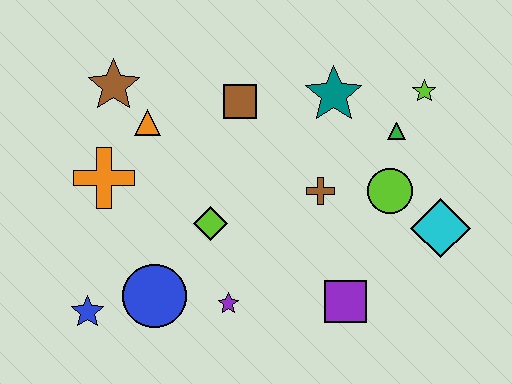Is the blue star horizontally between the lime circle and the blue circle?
No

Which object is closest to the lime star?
The green triangle is closest to the lime star.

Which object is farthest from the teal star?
The blue star is farthest from the teal star.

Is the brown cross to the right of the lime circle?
No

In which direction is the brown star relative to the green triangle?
The brown star is to the left of the green triangle.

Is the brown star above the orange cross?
Yes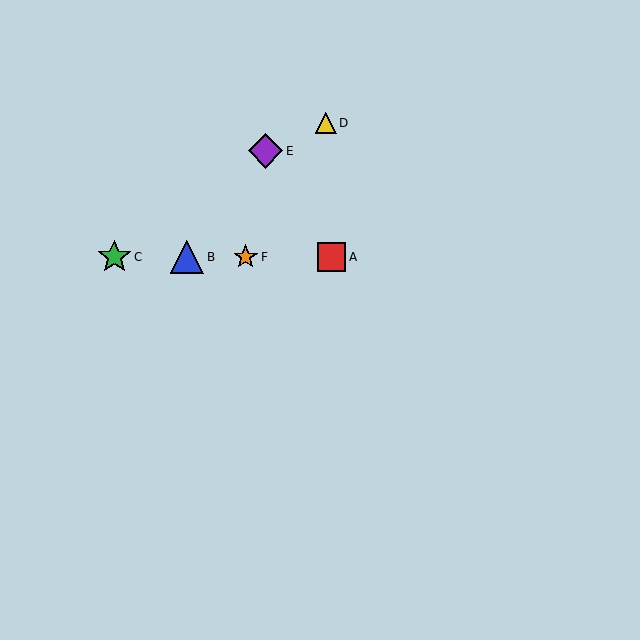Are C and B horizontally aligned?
Yes, both are at y≈257.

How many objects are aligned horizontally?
4 objects (A, B, C, F) are aligned horizontally.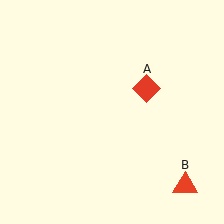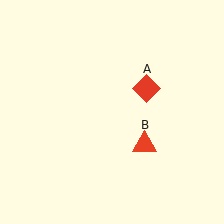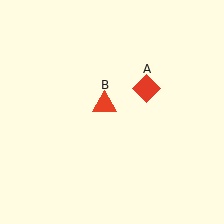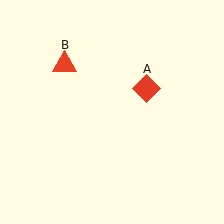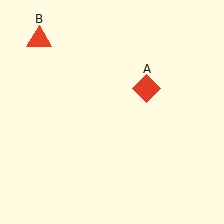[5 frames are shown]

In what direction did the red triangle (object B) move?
The red triangle (object B) moved up and to the left.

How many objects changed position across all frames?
1 object changed position: red triangle (object B).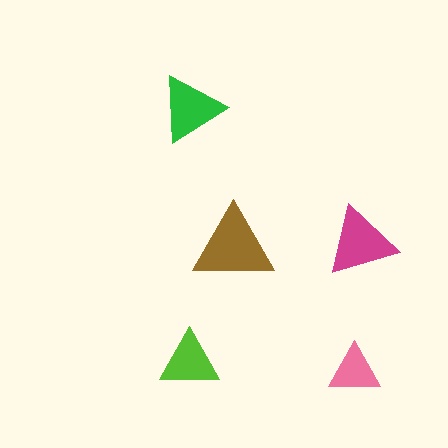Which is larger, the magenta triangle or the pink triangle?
The magenta one.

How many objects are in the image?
There are 5 objects in the image.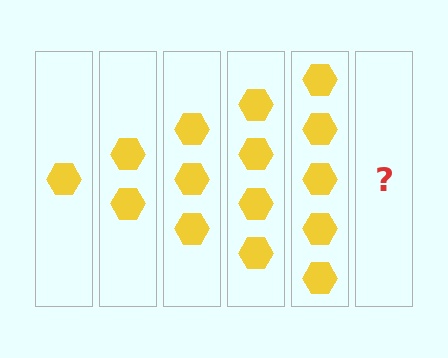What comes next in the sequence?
The next element should be 6 hexagons.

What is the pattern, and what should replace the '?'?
The pattern is that each step adds one more hexagon. The '?' should be 6 hexagons.